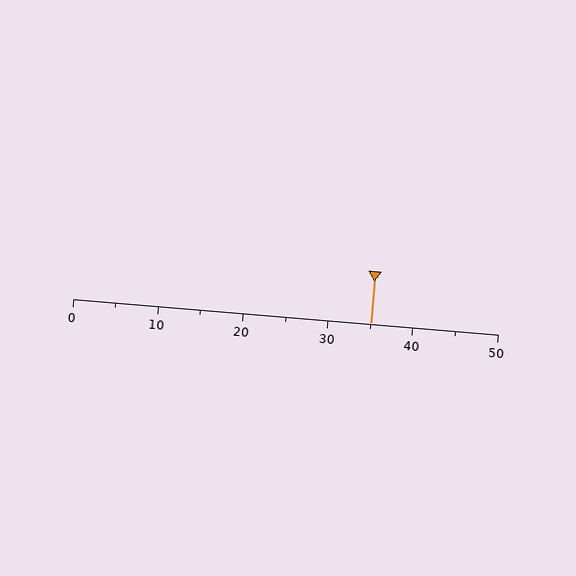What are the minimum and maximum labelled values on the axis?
The axis runs from 0 to 50.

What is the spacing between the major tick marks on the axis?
The major ticks are spaced 10 apart.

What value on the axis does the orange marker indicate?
The marker indicates approximately 35.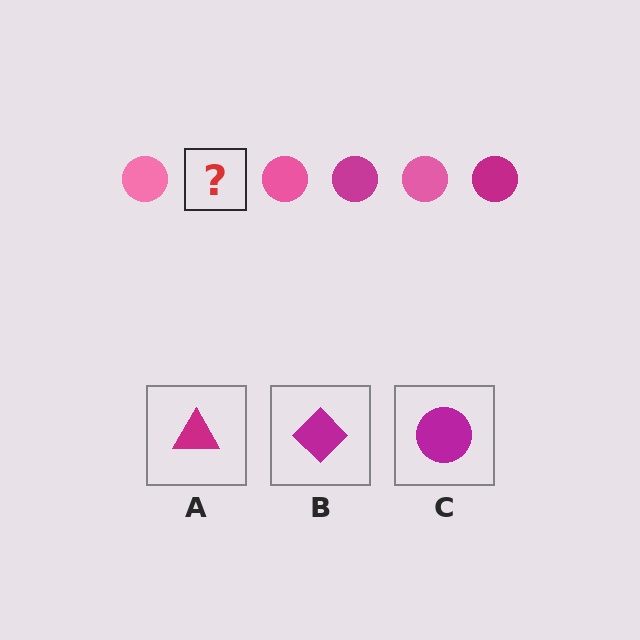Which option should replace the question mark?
Option C.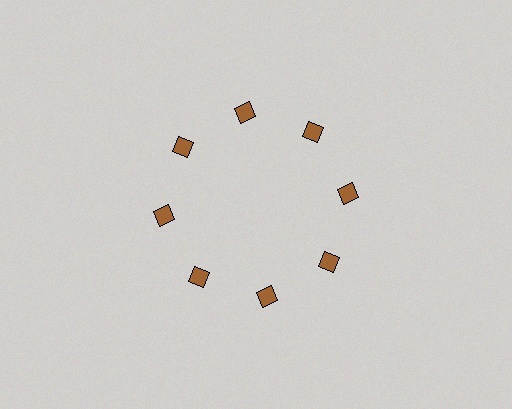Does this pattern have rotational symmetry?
Yes, this pattern has 8-fold rotational symmetry. It looks the same after rotating 45 degrees around the center.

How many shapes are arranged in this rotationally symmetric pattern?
There are 8 shapes, arranged in 8 groups of 1.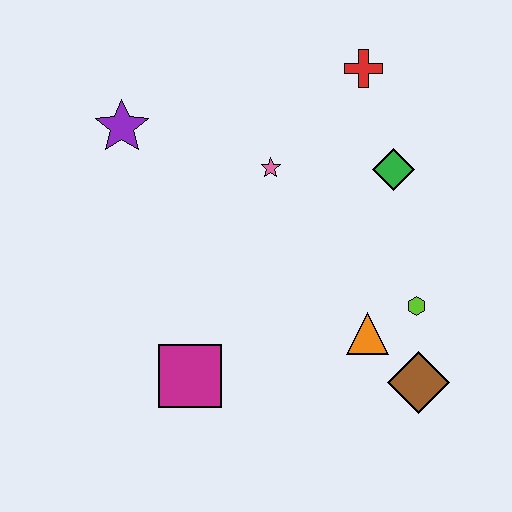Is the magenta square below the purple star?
Yes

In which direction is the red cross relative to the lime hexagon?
The red cross is above the lime hexagon.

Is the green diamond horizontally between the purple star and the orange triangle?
No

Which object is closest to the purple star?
The pink star is closest to the purple star.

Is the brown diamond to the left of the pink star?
No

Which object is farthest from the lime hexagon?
The purple star is farthest from the lime hexagon.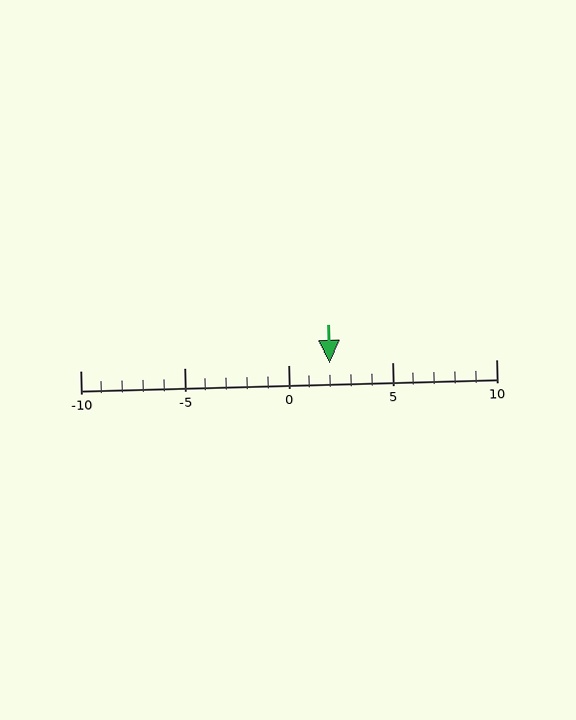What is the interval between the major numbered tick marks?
The major tick marks are spaced 5 units apart.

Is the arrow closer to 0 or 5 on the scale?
The arrow is closer to 0.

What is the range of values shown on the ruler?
The ruler shows values from -10 to 10.